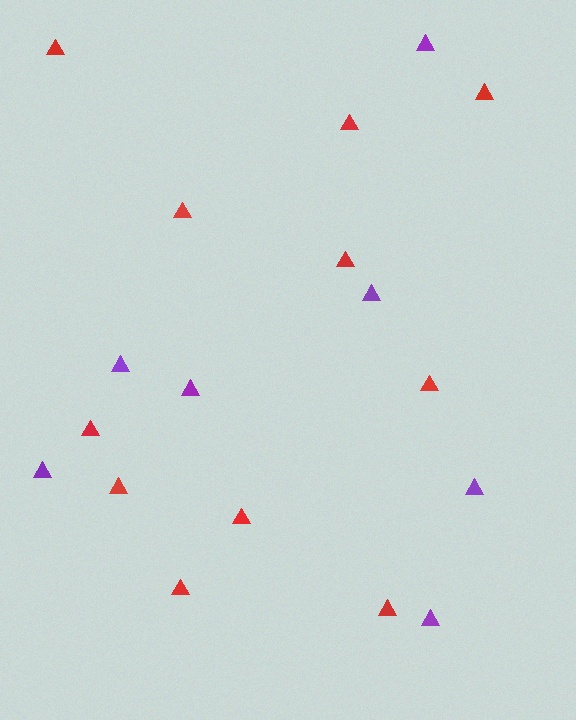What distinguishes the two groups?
There are 2 groups: one group of red triangles (11) and one group of purple triangles (7).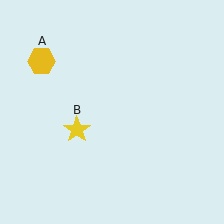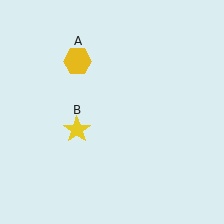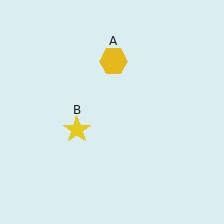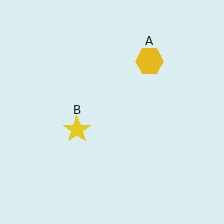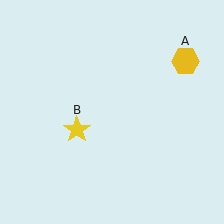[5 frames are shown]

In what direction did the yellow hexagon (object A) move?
The yellow hexagon (object A) moved right.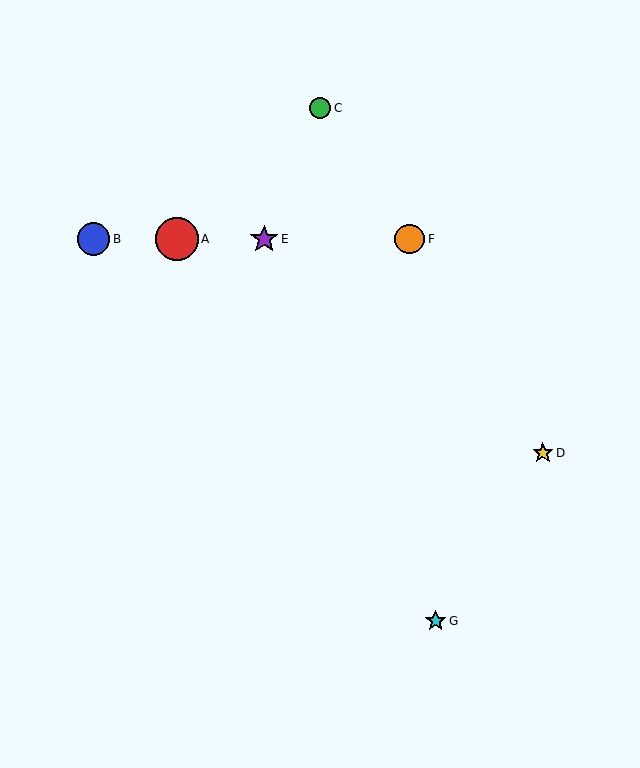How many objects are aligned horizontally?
4 objects (A, B, E, F) are aligned horizontally.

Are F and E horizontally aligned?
Yes, both are at y≈239.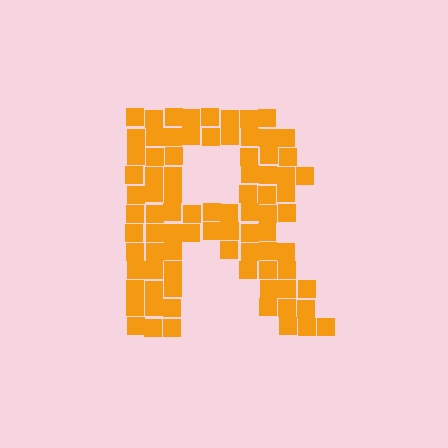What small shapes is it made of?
It is made of small squares.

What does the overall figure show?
The overall figure shows the letter R.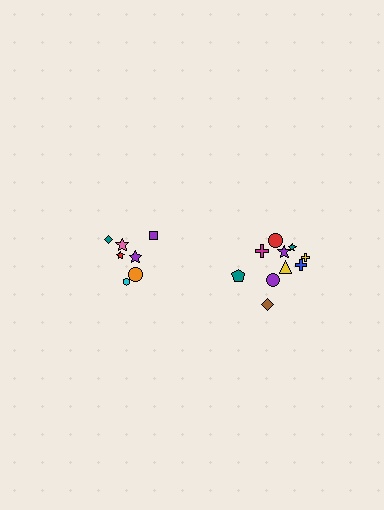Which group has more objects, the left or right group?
The right group.